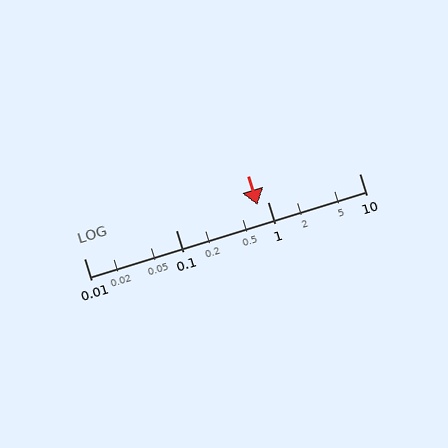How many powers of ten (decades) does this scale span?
The scale spans 3 decades, from 0.01 to 10.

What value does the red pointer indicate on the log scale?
The pointer indicates approximately 0.78.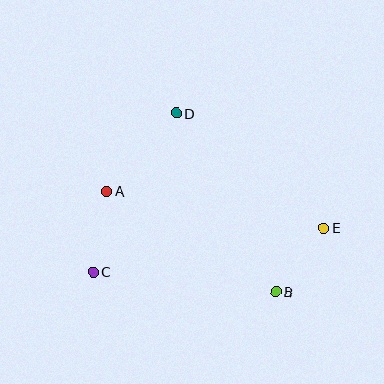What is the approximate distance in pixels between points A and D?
The distance between A and D is approximately 104 pixels.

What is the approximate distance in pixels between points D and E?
The distance between D and E is approximately 187 pixels.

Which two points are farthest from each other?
Points C and E are farthest from each other.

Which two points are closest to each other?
Points B and E are closest to each other.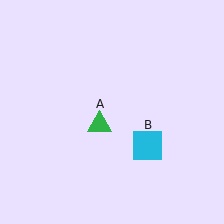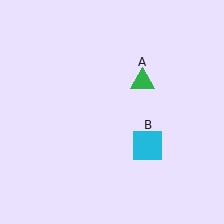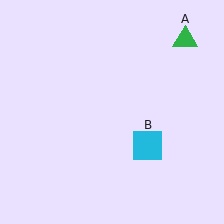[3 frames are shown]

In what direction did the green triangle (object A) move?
The green triangle (object A) moved up and to the right.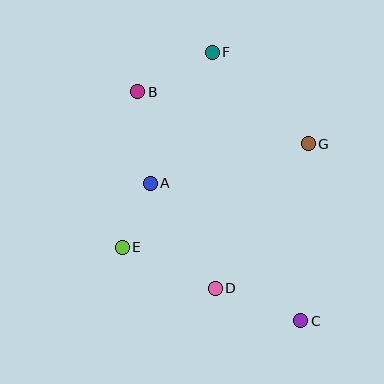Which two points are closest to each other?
Points A and E are closest to each other.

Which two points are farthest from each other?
Points C and F are farthest from each other.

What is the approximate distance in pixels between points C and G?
The distance between C and G is approximately 177 pixels.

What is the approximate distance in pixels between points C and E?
The distance between C and E is approximately 193 pixels.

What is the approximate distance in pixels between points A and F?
The distance between A and F is approximately 145 pixels.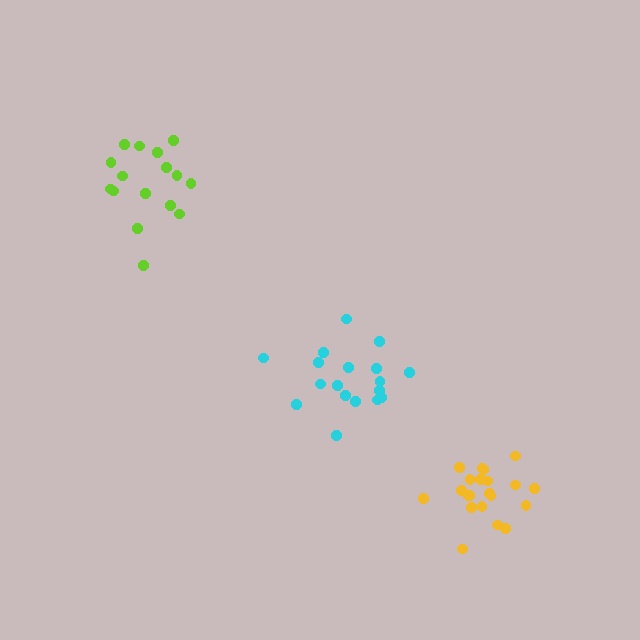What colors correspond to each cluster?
The clusters are colored: cyan, lime, yellow.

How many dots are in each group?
Group 1: 18 dots, Group 2: 16 dots, Group 3: 21 dots (55 total).